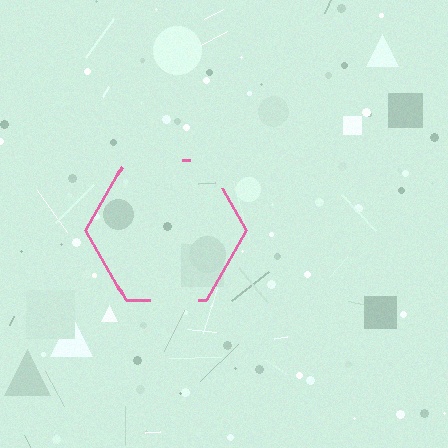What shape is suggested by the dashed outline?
The dashed outline suggests a hexagon.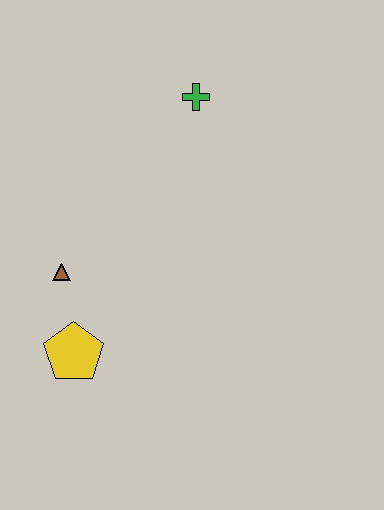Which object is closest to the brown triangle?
The yellow pentagon is closest to the brown triangle.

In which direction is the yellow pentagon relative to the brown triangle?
The yellow pentagon is below the brown triangle.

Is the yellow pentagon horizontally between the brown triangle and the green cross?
Yes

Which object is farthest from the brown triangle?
The green cross is farthest from the brown triangle.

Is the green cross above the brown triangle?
Yes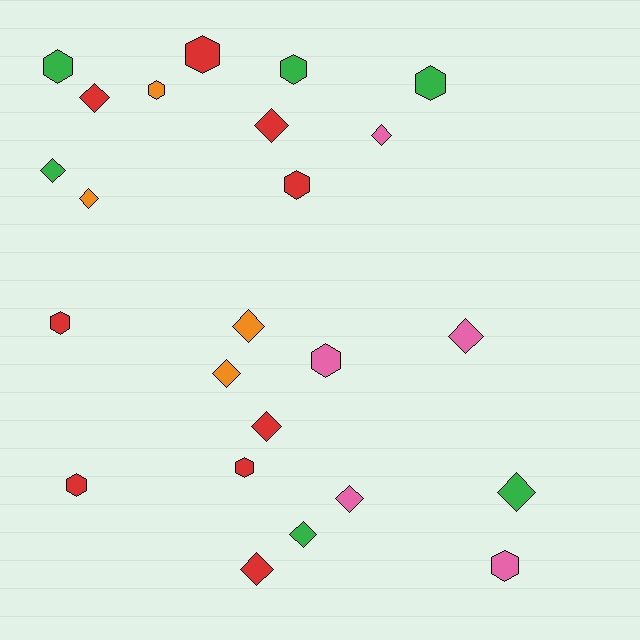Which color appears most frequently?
Red, with 9 objects.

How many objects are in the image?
There are 24 objects.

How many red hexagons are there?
There are 5 red hexagons.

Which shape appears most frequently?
Diamond, with 13 objects.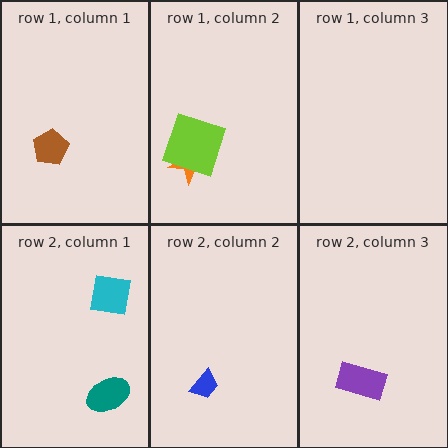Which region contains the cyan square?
The row 2, column 1 region.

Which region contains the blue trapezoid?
The row 2, column 2 region.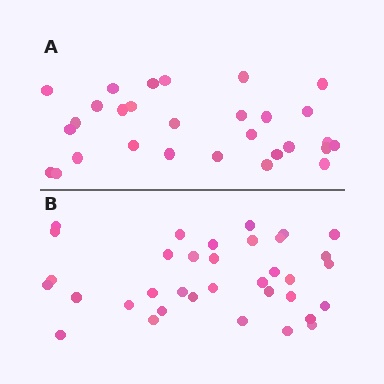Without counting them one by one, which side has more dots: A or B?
Region B (the bottom region) has more dots.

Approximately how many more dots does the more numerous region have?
Region B has about 6 more dots than region A.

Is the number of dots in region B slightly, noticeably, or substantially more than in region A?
Region B has only slightly more — the two regions are fairly close. The ratio is roughly 1.2 to 1.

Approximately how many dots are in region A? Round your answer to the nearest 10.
About 30 dots. (The exact count is 29, which rounds to 30.)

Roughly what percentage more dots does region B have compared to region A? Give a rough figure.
About 20% more.